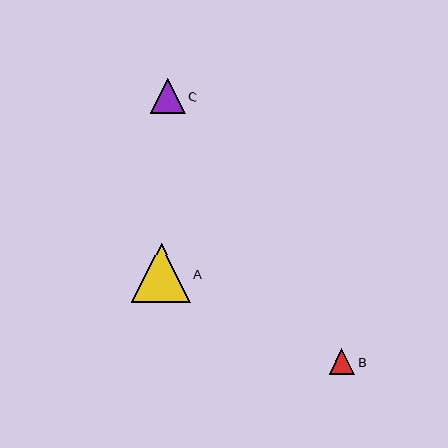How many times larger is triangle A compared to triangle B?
Triangle A is approximately 2.3 times the size of triangle B.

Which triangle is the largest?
Triangle A is the largest with a size of approximately 59 pixels.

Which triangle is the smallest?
Triangle B is the smallest with a size of approximately 26 pixels.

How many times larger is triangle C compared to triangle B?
Triangle C is approximately 1.4 times the size of triangle B.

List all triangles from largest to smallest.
From largest to smallest: A, C, B.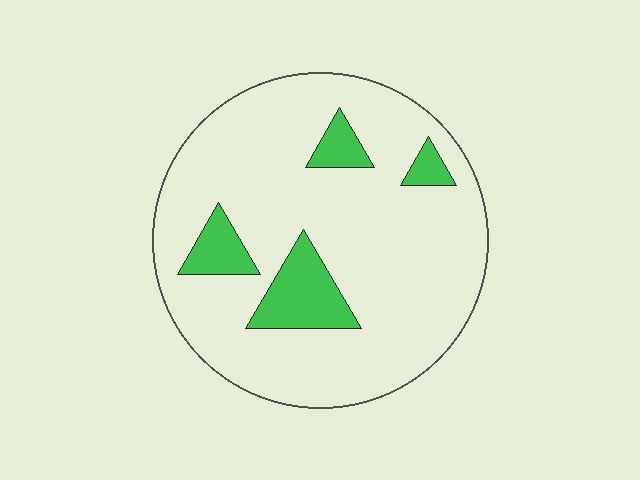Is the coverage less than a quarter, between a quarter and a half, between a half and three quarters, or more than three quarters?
Less than a quarter.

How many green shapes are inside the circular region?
4.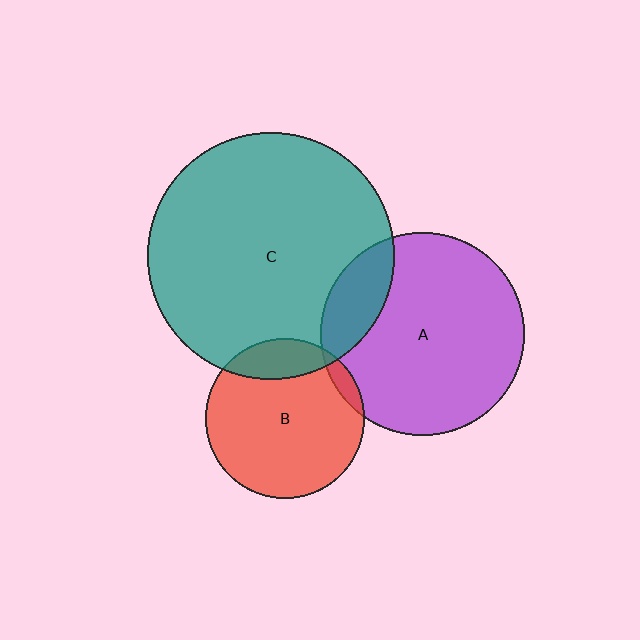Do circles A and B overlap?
Yes.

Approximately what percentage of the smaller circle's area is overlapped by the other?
Approximately 5%.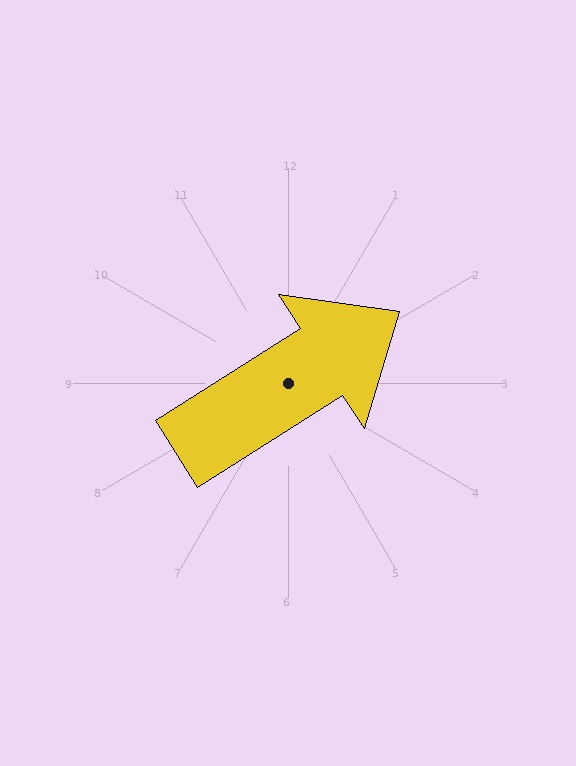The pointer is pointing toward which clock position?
Roughly 2 o'clock.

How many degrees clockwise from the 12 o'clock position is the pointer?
Approximately 57 degrees.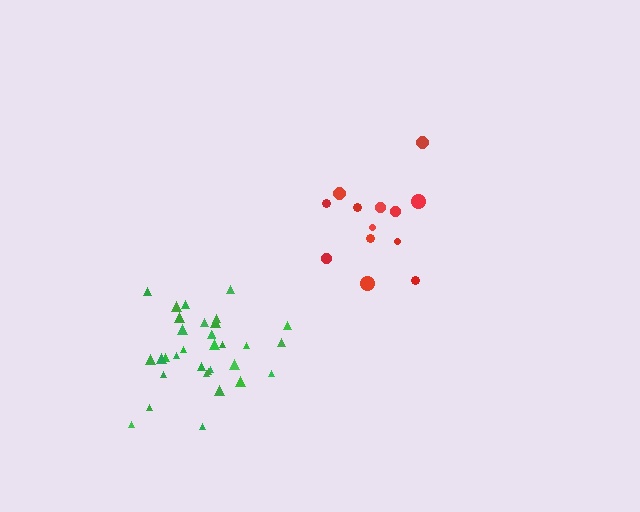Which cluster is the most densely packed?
Green.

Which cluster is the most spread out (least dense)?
Red.